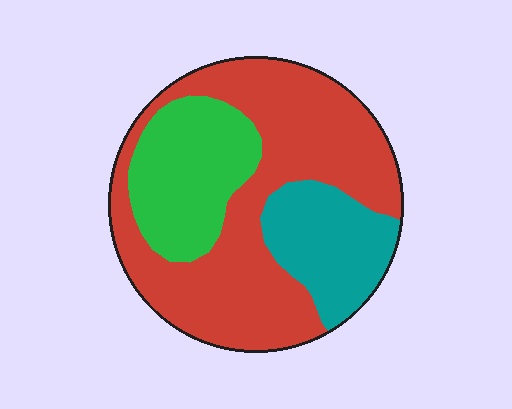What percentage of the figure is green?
Green takes up about one quarter (1/4) of the figure.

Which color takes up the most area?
Red, at roughly 60%.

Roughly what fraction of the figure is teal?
Teal takes up about one fifth (1/5) of the figure.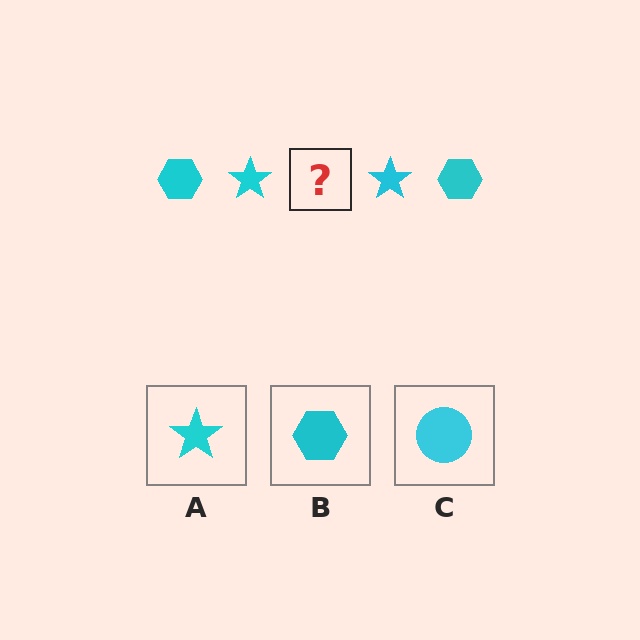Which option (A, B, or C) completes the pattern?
B.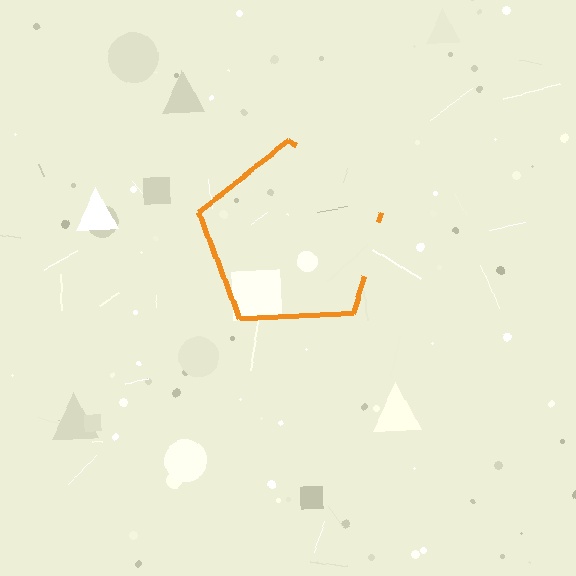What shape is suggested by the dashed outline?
The dashed outline suggests a pentagon.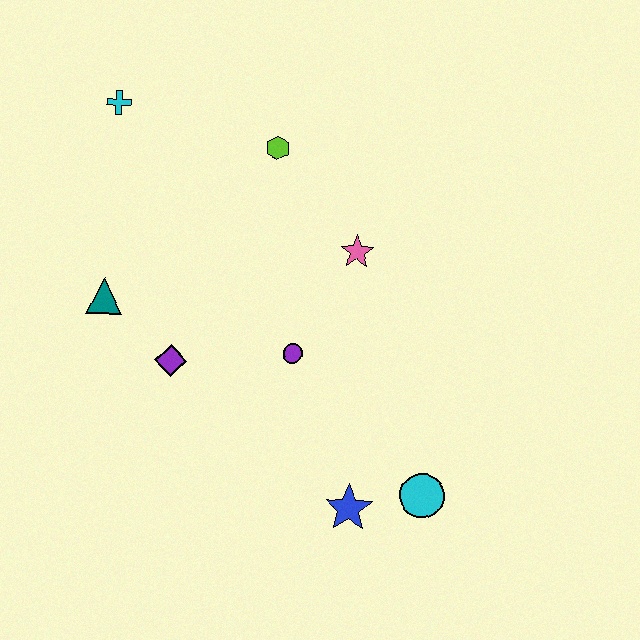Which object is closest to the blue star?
The cyan circle is closest to the blue star.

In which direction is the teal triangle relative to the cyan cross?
The teal triangle is below the cyan cross.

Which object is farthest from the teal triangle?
The cyan circle is farthest from the teal triangle.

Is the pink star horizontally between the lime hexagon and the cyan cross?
No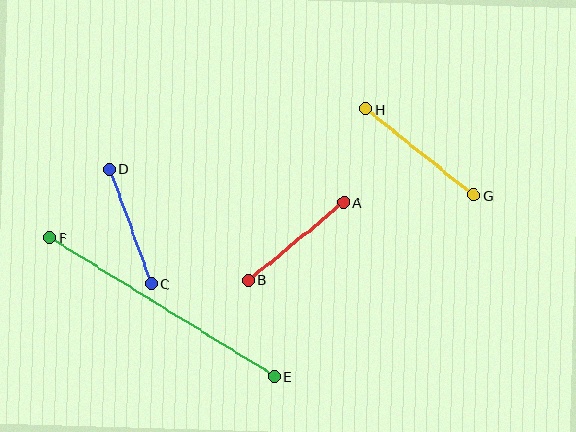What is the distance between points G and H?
The distance is approximately 138 pixels.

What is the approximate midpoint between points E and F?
The midpoint is at approximately (162, 307) pixels.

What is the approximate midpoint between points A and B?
The midpoint is at approximately (296, 241) pixels.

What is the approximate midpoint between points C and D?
The midpoint is at approximately (131, 226) pixels.